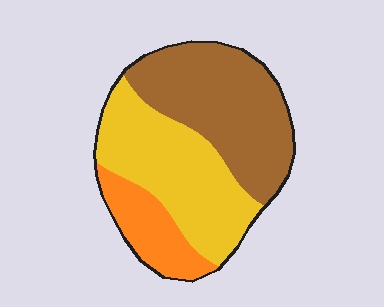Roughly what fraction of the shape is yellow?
Yellow covers roughly 40% of the shape.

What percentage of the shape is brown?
Brown covers roughly 45% of the shape.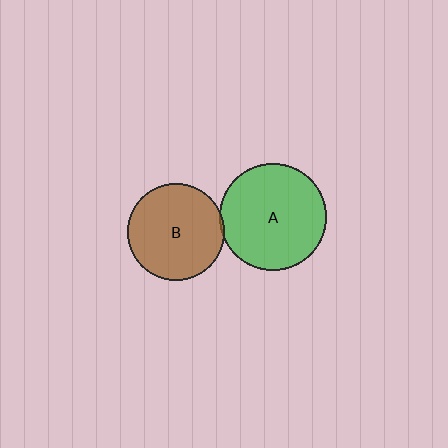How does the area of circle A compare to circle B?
Approximately 1.2 times.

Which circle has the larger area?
Circle A (green).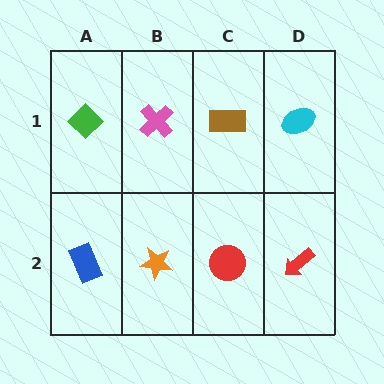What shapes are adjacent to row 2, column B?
A pink cross (row 1, column B), a blue rectangle (row 2, column A), a red circle (row 2, column C).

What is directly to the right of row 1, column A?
A pink cross.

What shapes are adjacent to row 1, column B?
An orange star (row 2, column B), a green diamond (row 1, column A), a brown rectangle (row 1, column C).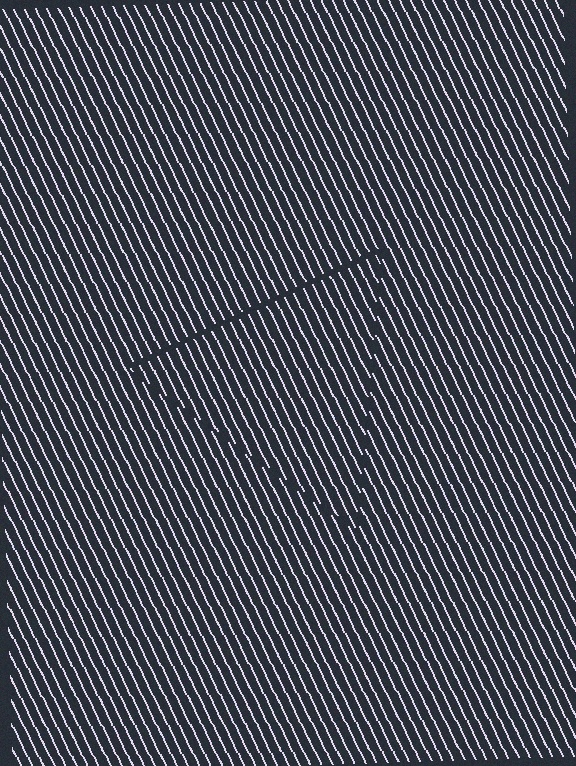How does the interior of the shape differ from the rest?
The interior of the shape contains the same grating, shifted by half a period — the contour is defined by the phase discontinuity where line-ends from the inner and outer gratings abut.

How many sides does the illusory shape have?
3 sides — the line-ends trace a triangle.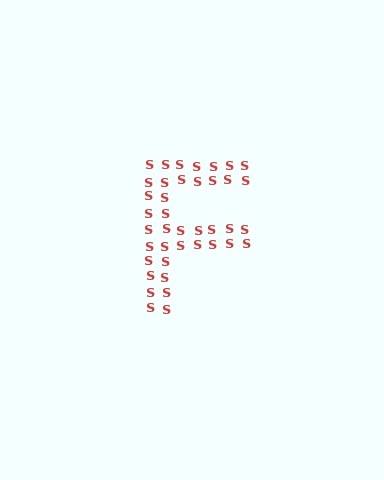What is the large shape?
The large shape is the letter F.